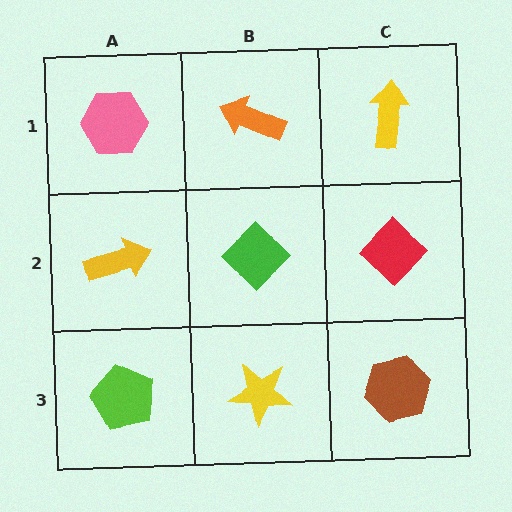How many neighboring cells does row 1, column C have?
2.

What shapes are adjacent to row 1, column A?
A yellow arrow (row 2, column A), an orange arrow (row 1, column B).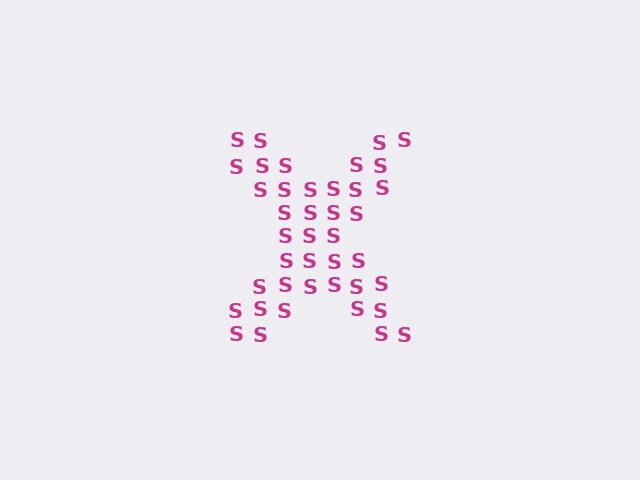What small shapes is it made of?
It is made of small letter S's.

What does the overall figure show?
The overall figure shows the letter X.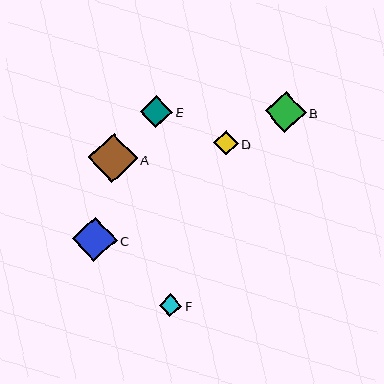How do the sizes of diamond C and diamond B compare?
Diamond C and diamond B are approximately the same size.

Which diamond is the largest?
Diamond A is the largest with a size of approximately 49 pixels.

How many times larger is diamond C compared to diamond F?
Diamond C is approximately 2.0 times the size of diamond F.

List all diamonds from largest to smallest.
From largest to smallest: A, C, B, E, D, F.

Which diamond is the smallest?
Diamond F is the smallest with a size of approximately 22 pixels.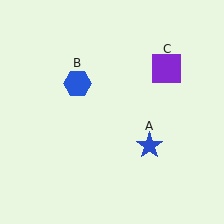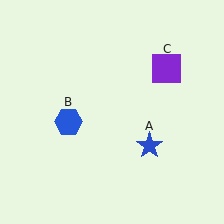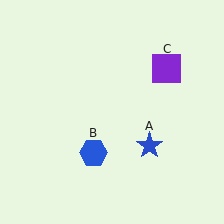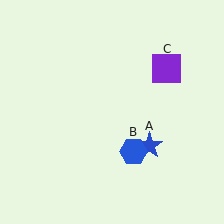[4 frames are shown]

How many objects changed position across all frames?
1 object changed position: blue hexagon (object B).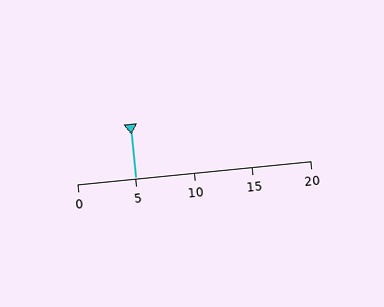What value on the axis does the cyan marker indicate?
The marker indicates approximately 5.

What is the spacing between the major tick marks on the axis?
The major ticks are spaced 5 apart.